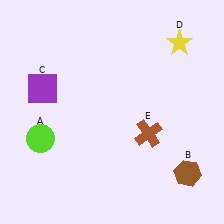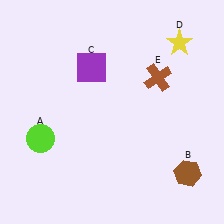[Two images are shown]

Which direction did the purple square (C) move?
The purple square (C) moved right.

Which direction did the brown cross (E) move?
The brown cross (E) moved up.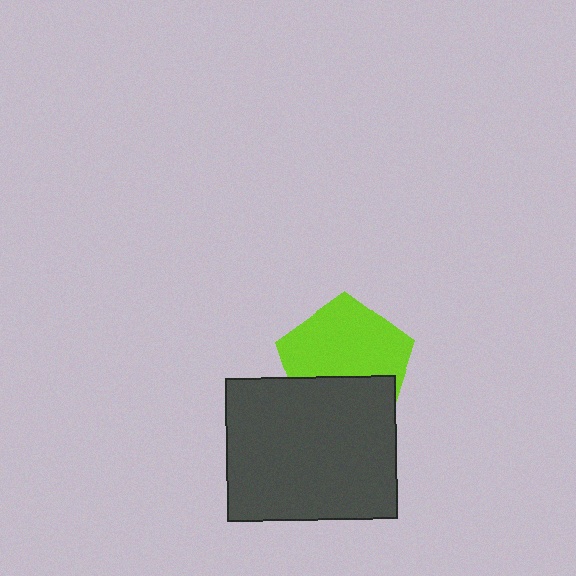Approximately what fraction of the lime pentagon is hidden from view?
Roughly 37% of the lime pentagon is hidden behind the dark gray rectangle.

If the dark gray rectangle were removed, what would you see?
You would see the complete lime pentagon.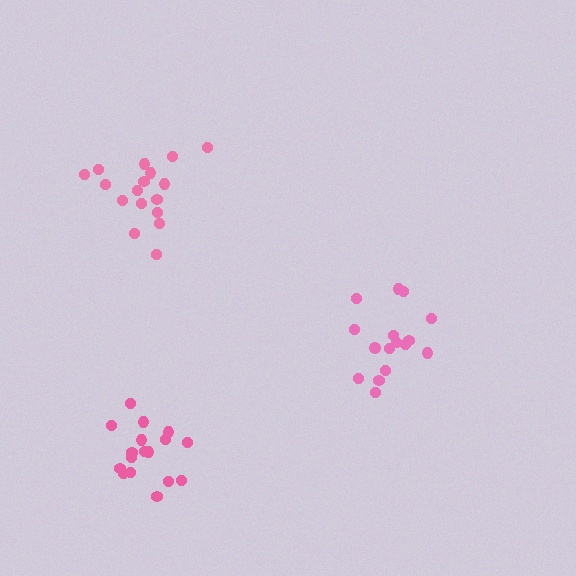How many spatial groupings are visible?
There are 3 spatial groupings.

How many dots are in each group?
Group 1: 17 dots, Group 2: 16 dots, Group 3: 17 dots (50 total).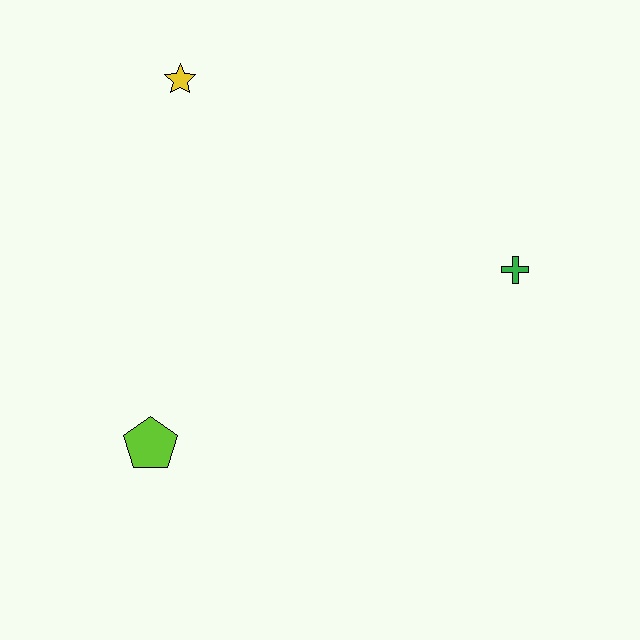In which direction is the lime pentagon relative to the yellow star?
The lime pentagon is below the yellow star.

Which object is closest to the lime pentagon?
The yellow star is closest to the lime pentagon.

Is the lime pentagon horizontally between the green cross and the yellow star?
No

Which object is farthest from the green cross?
The lime pentagon is farthest from the green cross.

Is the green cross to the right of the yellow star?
Yes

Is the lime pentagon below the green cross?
Yes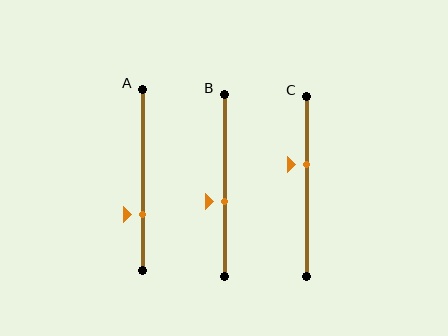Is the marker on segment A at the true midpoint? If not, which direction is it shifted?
No, the marker on segment A is shifted downward by about 19% of the segment length.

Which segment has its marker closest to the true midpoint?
Segment B has its marker closest to the true midpoint.